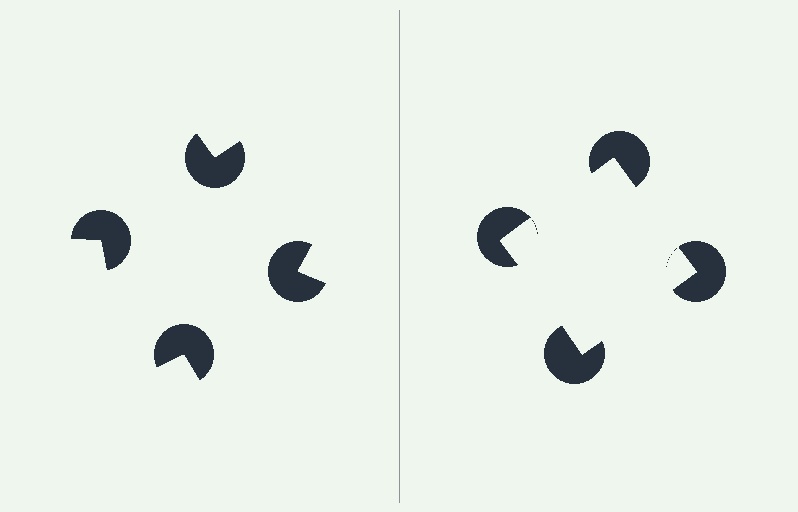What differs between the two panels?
The pac-man discs are positioned identically on both sides; only the wedge orientations differ. On the right they align to a square; on the left they are misaligned.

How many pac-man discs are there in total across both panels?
8 — 4 on each side.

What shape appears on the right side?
An illusory square.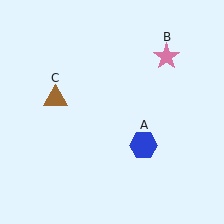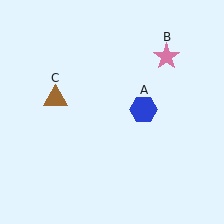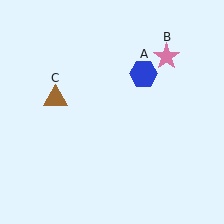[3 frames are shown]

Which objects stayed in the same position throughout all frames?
Pink star (object B) and brown triangle (object C) remained stationary.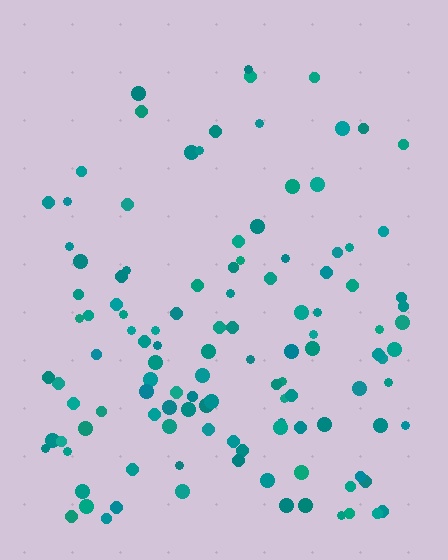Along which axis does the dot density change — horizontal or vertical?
Vertical.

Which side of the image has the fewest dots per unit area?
The top.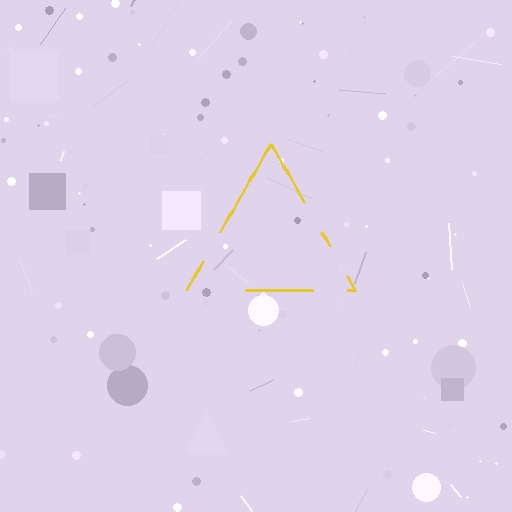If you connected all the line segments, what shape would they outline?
They would outline a triangle.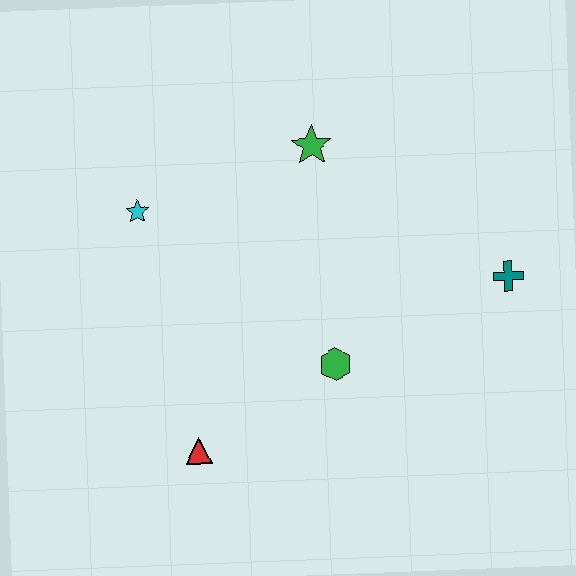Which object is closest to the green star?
The cyan star is closest to the green star.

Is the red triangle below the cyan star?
Yes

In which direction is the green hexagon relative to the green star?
The green hexagon is below the green star.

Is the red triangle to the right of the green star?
No